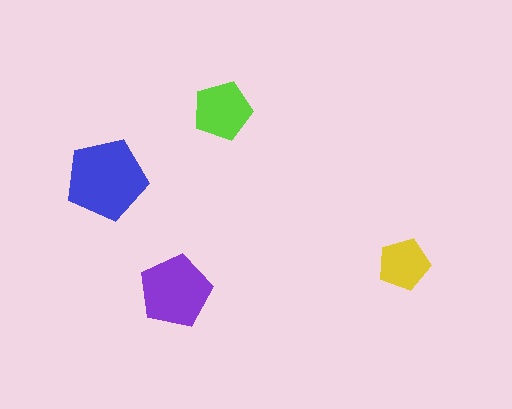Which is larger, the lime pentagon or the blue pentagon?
The blue one.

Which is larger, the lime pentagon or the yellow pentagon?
The lime one.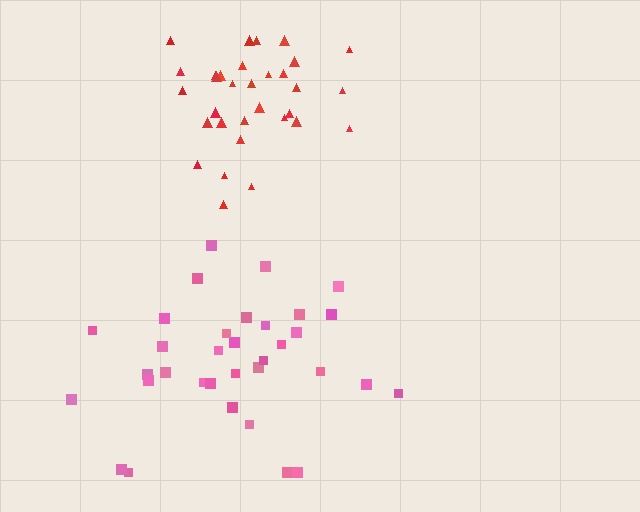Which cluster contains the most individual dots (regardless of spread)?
Pink (34).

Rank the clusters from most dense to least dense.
red, pink.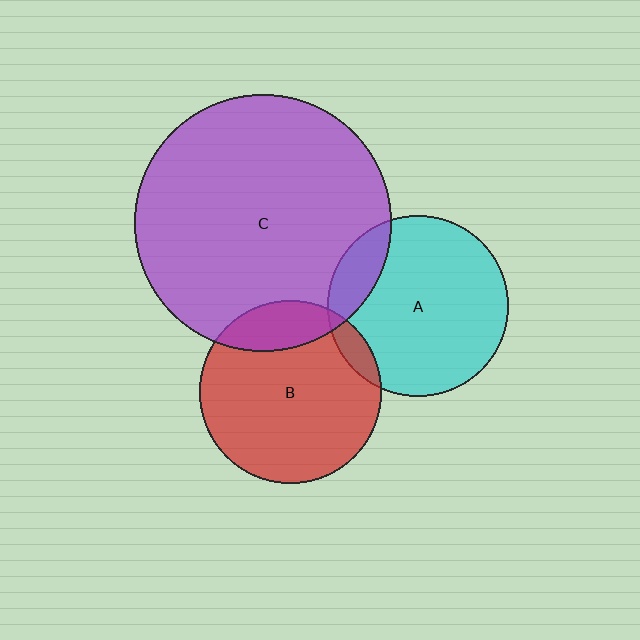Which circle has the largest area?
Circle C (purple).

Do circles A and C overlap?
Yes.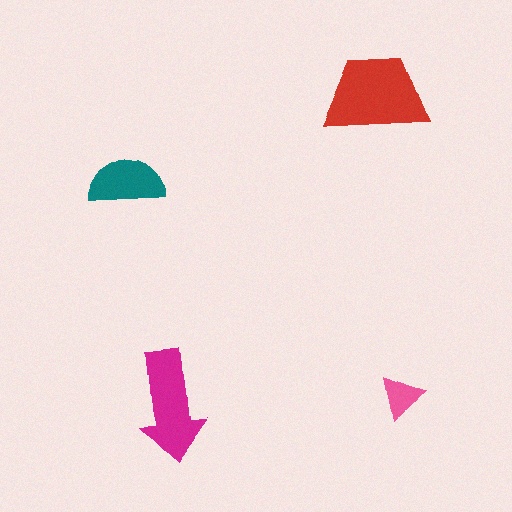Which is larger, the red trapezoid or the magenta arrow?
The red trapezoid.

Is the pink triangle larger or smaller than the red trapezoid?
Smaller.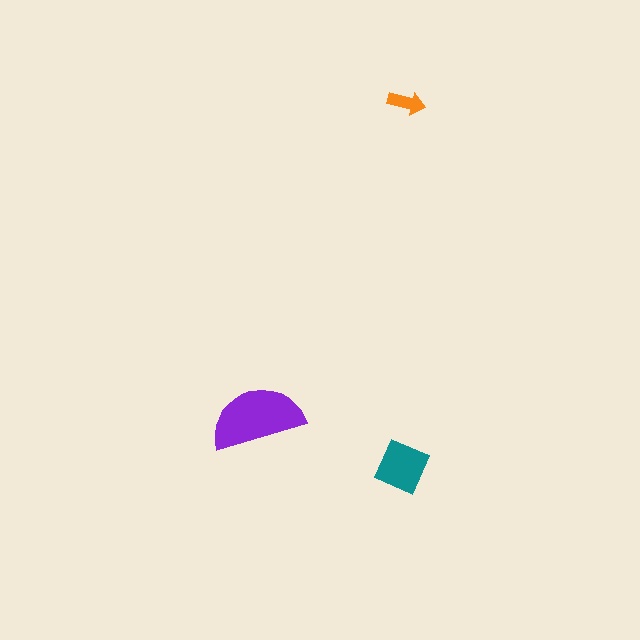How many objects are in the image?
There are 3 objects in the image.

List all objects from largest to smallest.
The purple semicircle, the teal diamond, the orange arrow.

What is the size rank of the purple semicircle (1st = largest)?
1st.